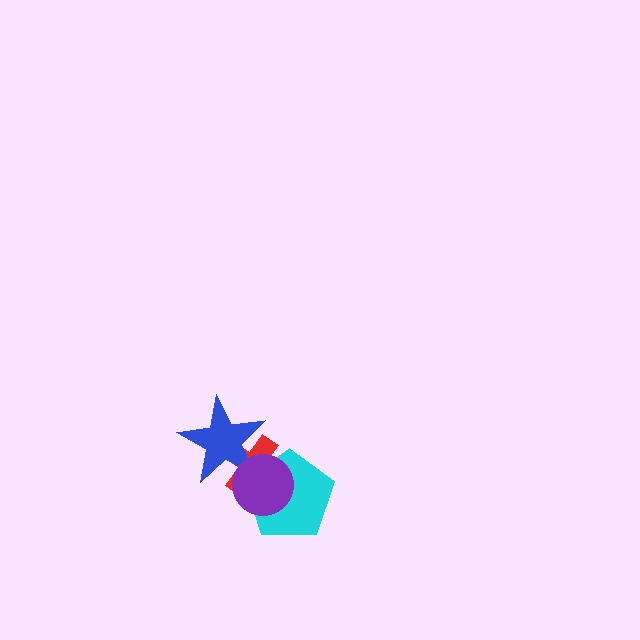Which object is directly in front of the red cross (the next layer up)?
The blue star is directly in front of the red cross.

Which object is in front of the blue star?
The purple circle is in front of the blue star.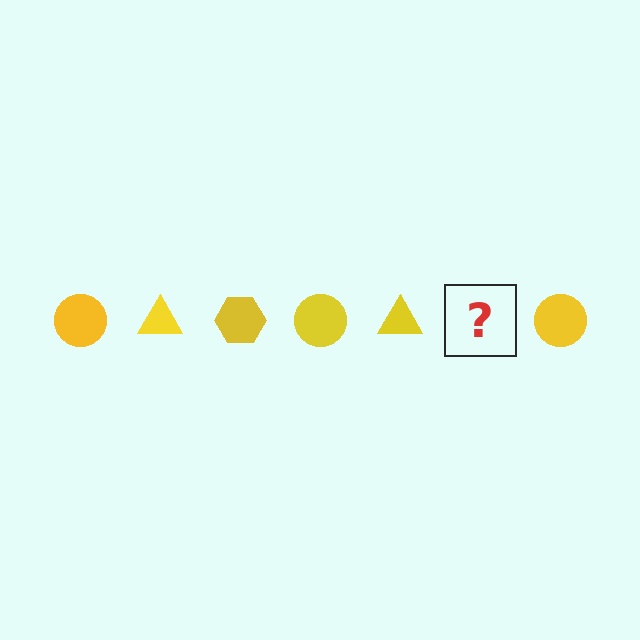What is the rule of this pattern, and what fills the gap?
The rule is that the pattern cycles through circle, triangle, hexagon shapes in yellow. The gap should be filled with a yellow hexagon.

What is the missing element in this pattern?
The missing element is a yellow hexagon.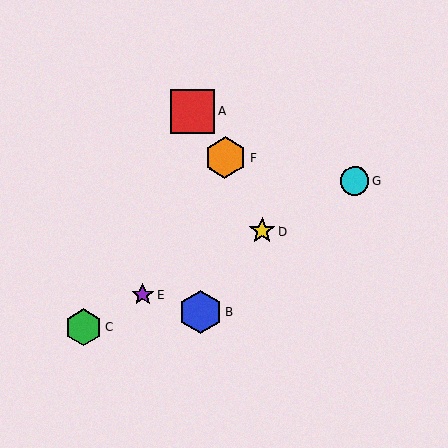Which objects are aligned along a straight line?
Objects C, D, E, G are aligned along a straight line.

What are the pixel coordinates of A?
Object A is at (193, 111).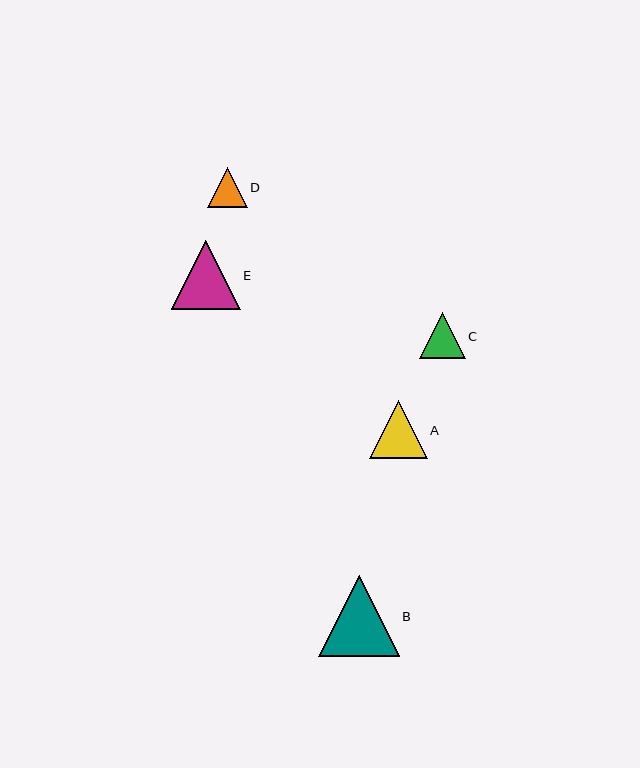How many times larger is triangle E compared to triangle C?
Triangle E is approximately 1.5 times the size of triangle C.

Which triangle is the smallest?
Triangle D is the smallest with a size of approximately 40 pixels.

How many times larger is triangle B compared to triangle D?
Triangle B is approximately 2.0 times the size of triangle D.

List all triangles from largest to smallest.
From largest to smallest: B, E, A, C, D.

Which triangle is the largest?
Triangle B is the largest with a size of approximately 80 pixels.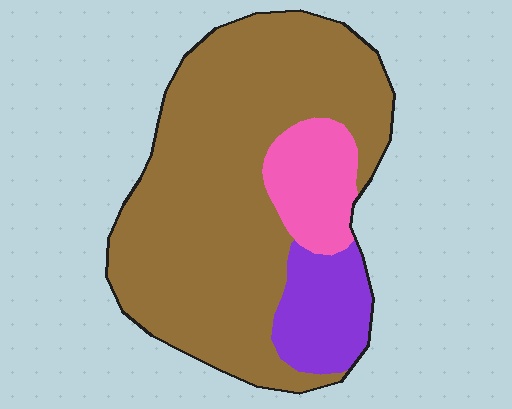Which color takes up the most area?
Brown, at roughly 75%.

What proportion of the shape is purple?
Purple takes up about one eighth (1/8) of the shape.